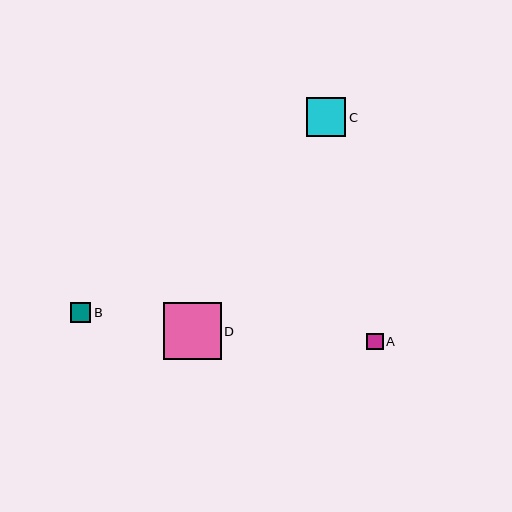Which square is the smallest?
Square A is the smallest with a size of approximately 16 pixels.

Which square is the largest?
Square D is the largest with a size of approximately 57 pixels.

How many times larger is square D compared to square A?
Square D is approximately 3.6 times the size of square A.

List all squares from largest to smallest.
From largest to smallest: D, C, B, A.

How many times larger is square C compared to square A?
Square C is approximately 2.4 times the size of square A.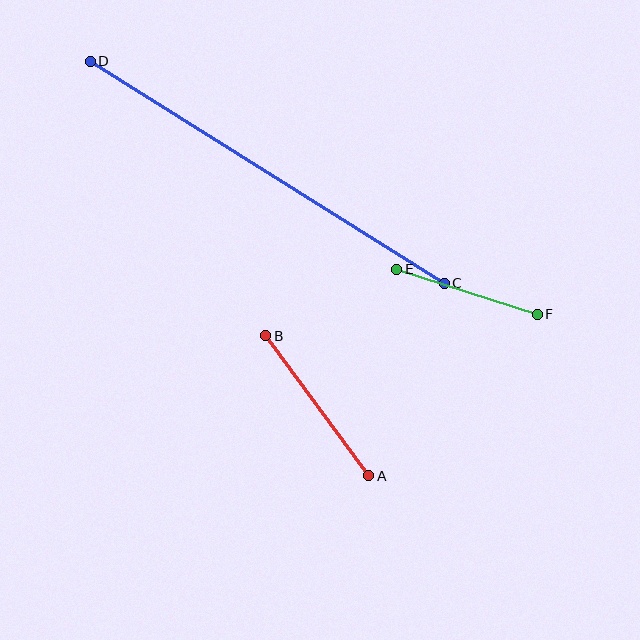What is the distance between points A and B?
The distance is approximately 174 pixels.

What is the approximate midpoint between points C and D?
The midpoint is at approximately (267, 172) pixels.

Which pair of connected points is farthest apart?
Points C and D are farthest apart.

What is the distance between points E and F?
The distance is approximately 147 pixels.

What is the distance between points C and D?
The distance is approximately 418 pixels.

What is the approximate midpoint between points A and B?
The midpoint is at approximately (317, 406) pixels.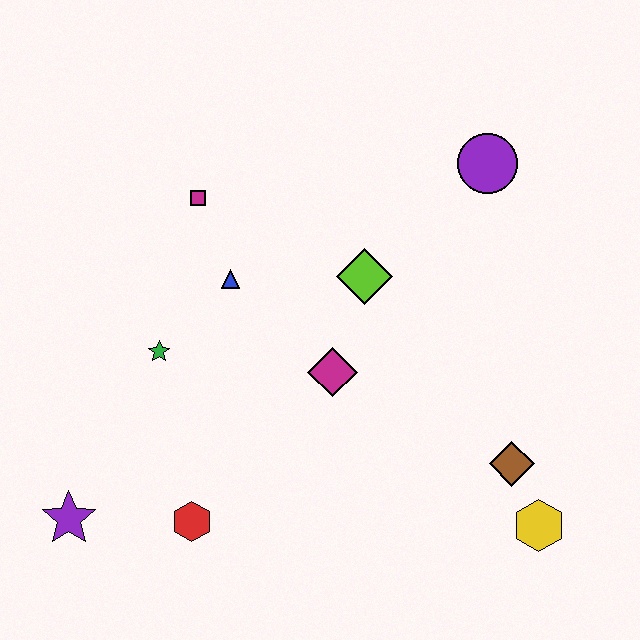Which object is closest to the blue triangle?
The magenta square is closest to the blue triangle.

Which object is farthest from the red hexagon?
The purple circle is farthest from the red hexagon.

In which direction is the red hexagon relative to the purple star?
The red hexagon is to the right of the purple star.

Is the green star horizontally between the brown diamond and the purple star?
Yes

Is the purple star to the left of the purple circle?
Yes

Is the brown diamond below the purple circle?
Yes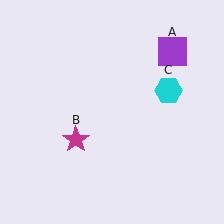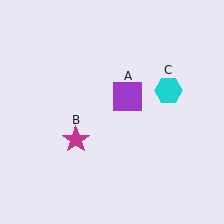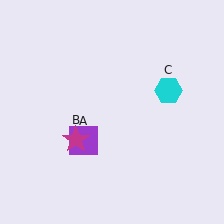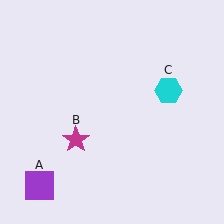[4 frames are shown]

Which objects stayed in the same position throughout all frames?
Magenta star (object B) and cyan hexagon (object C) remained stationary.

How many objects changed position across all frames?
1 object changed position: purple square (object A).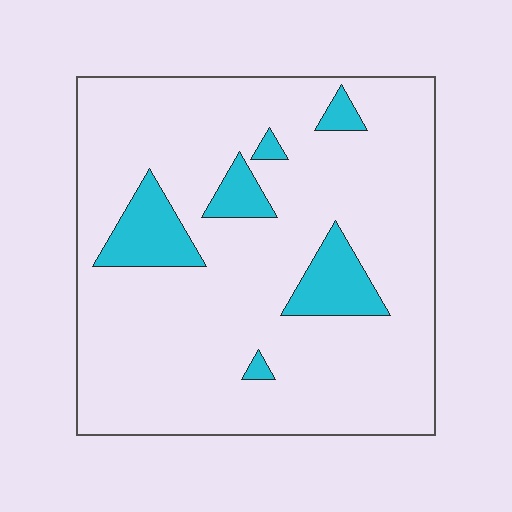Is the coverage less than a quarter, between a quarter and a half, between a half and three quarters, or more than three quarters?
Less than a quarter.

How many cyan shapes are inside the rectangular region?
6.